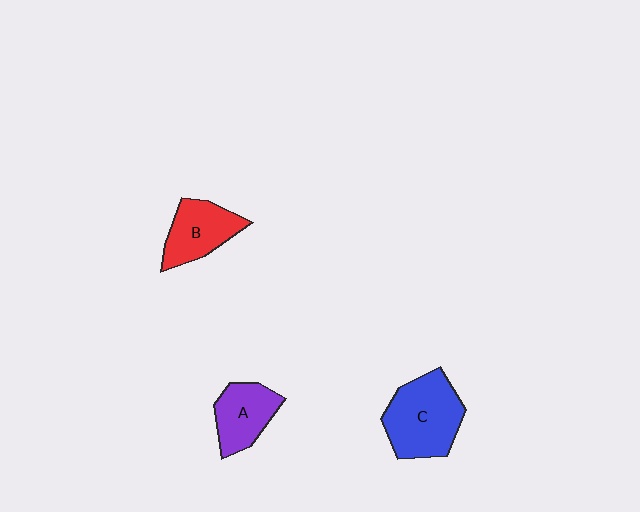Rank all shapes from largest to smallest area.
From largest to smallest: C (blue), B (red), A (purple).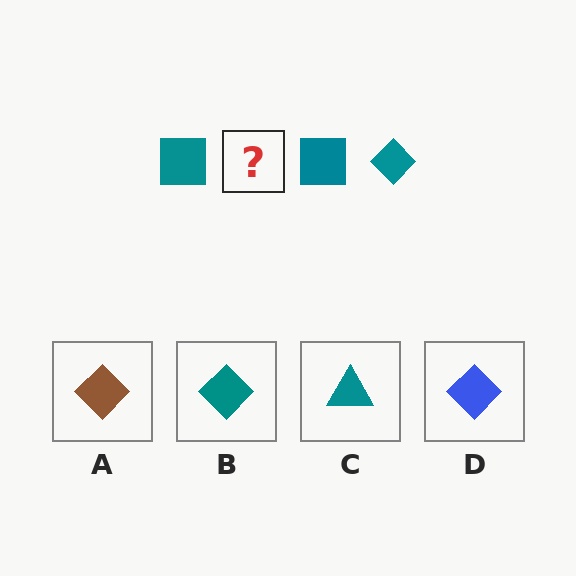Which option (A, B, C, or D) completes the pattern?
B.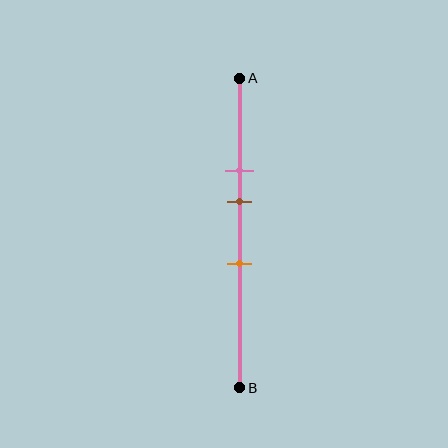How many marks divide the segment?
There are 3 marks dividing the segment.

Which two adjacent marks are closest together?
The pink and brown marks are the closest adjacent pair.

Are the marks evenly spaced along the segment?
Yes, the marks are approximately evenly spaced.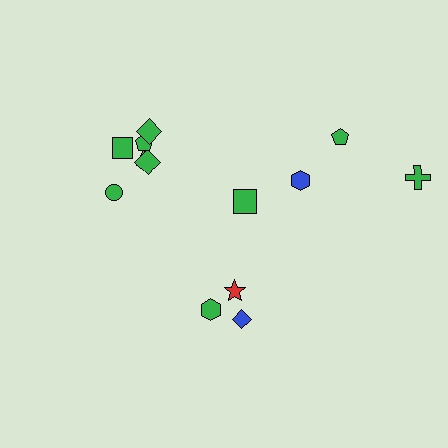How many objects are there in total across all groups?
There are 13 objects.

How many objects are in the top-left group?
There are 6 objects.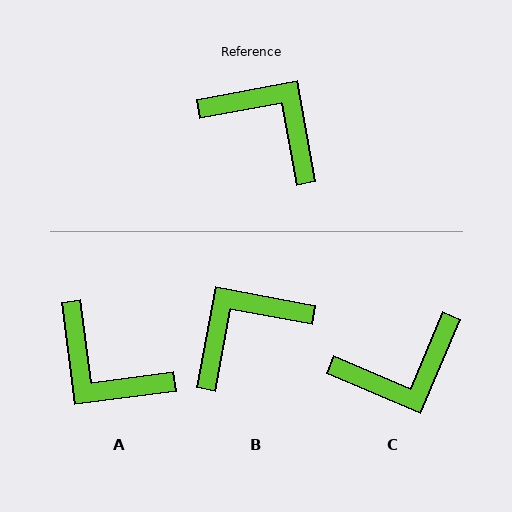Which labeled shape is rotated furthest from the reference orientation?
A, about 177 degrees away.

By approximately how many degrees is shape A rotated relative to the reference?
Approximately 177 degrees counter-clockwise.